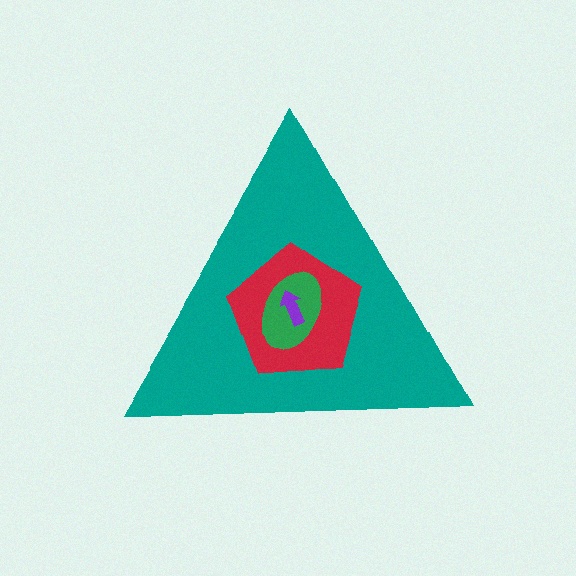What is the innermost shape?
The purple arrow.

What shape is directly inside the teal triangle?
The red pentagon.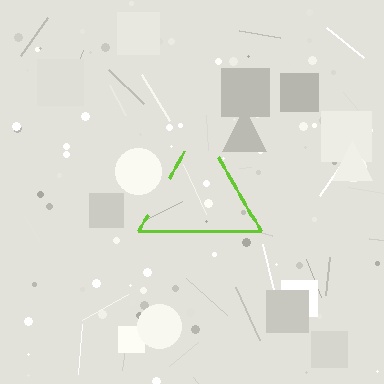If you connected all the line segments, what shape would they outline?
They would outline a triangle.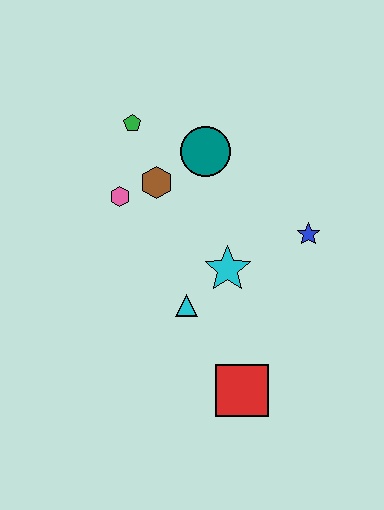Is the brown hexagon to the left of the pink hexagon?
No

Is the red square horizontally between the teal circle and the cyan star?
No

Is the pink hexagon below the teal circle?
Yes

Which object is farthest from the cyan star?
The green pentagon is farthest from the cyan star.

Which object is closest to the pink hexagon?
The brown hexagon is closest to the pink hexagon.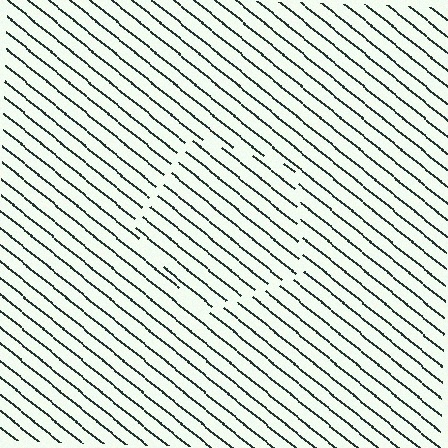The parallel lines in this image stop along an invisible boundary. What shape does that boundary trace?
An illusory pentagon. The interior of the shape contains the same grating, shifted by half a period — the contour is defined by the phase discontinuity where line-ends from the inner and outer gratings abut.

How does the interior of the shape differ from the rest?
The interior of the shape contains the same grating, shifted by half a period — the contour is defined by the phase discontinuity where line-ends from the inner and outer gratings abut.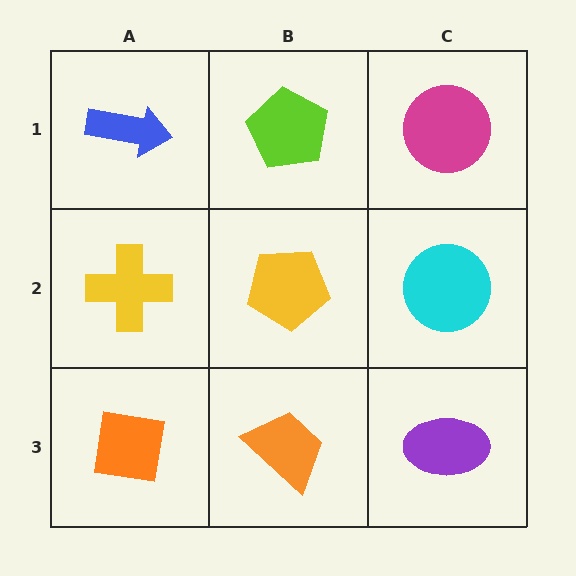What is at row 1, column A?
A blue arrow.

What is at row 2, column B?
A yellow pentagon.